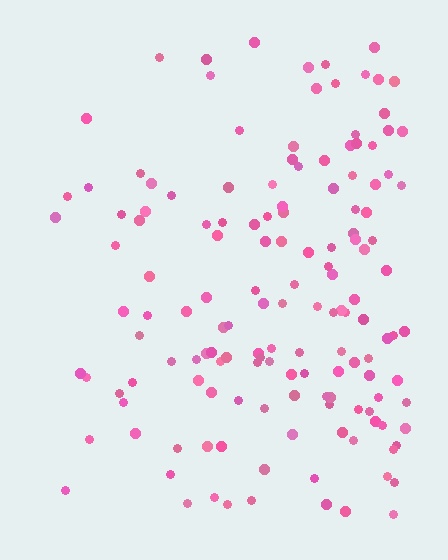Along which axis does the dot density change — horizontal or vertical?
Horizontal.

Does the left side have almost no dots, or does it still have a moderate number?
Still a moderate number, just noticeably fewer than the right.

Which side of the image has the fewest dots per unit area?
The left.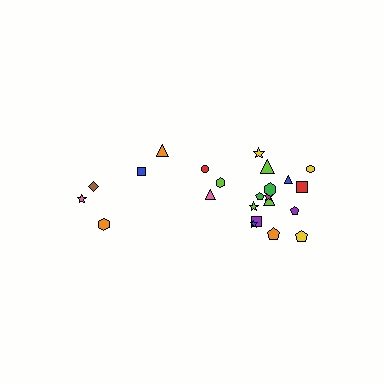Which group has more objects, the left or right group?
The right group.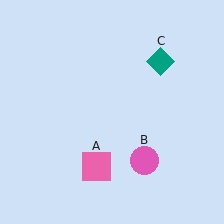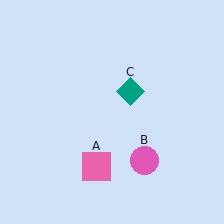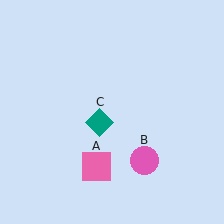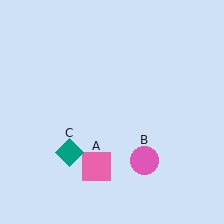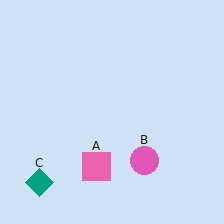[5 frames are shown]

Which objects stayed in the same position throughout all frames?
Pink square (object A) and pink circle (object B) remained stationary.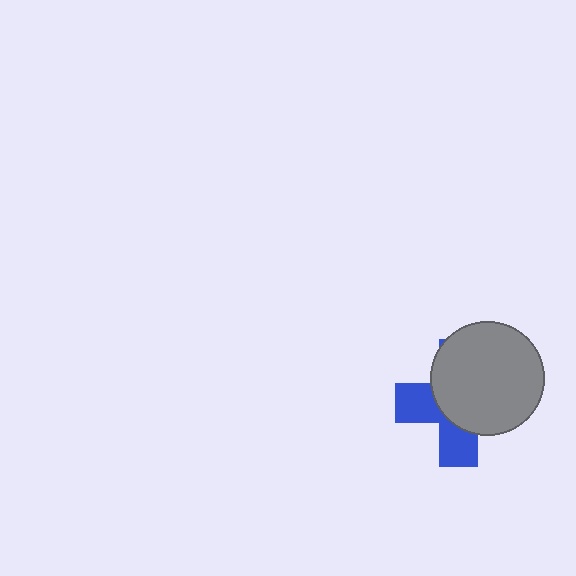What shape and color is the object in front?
The object in front is a gray circle.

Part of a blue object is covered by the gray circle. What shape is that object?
It is a cross.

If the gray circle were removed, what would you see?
You would see the complete blue cross.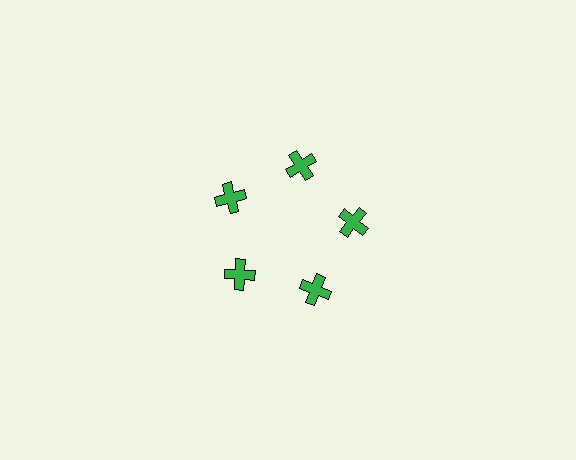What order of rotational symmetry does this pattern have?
This pattern has 5-fold rotational symmetry.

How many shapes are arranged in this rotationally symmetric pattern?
There are 5 shapes, arranged in 5 groups of 1.